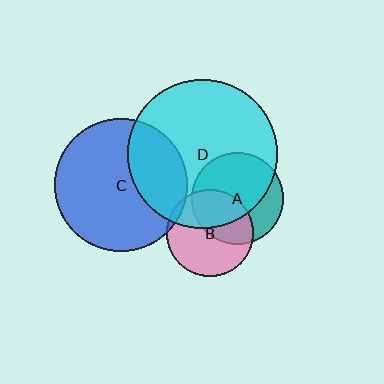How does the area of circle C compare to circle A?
Approximately 2.0 times.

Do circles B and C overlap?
Yes.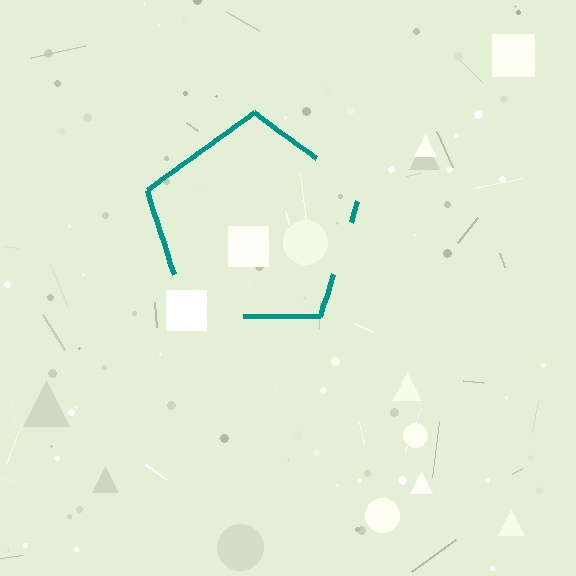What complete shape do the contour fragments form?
The contour fragments form a pentagon.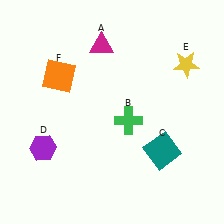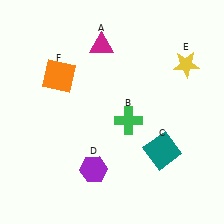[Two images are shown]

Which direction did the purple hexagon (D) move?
The purple hexagon (D) moved right.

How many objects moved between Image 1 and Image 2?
1 object moved between the two images.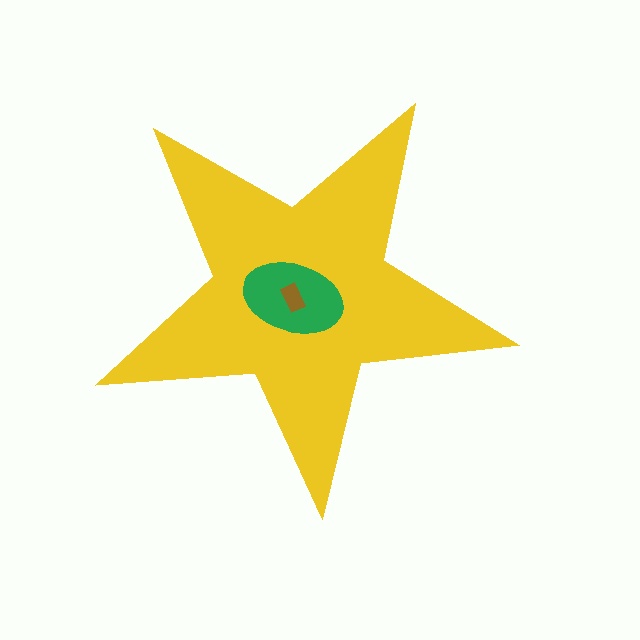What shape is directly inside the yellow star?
The green ellipse.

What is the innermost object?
The brown rectangle.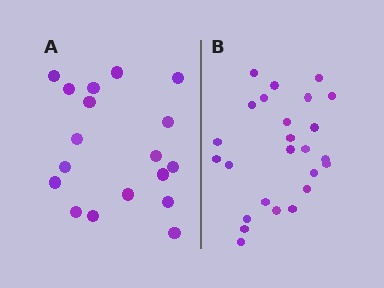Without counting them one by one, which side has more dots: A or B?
Region B (the right region) has more dots.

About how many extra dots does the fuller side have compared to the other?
Region B has roughly 8 or so more dots than region A.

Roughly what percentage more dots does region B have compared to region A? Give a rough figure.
About 40% more.